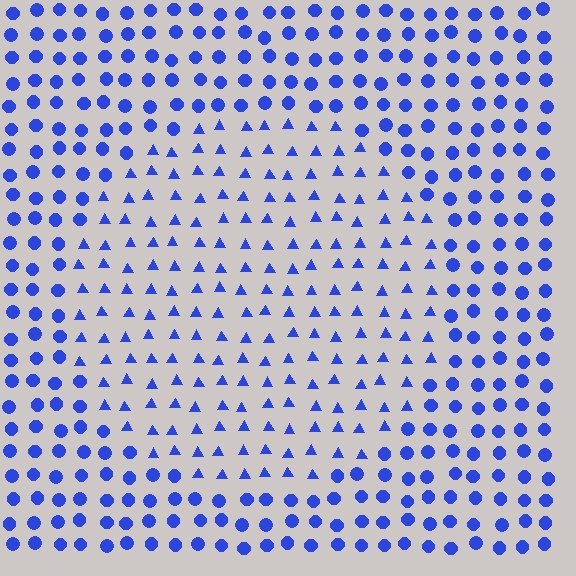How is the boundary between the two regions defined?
The boundary is defined by a change in element shape: triangles inside vs. circles outside. All elements share the same color and spacing.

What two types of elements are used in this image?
The image uses triangles inside the circle region and circles outside it.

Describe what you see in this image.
The image is filled with small blue elements arranged in a uniform grid. A circle-shaped region contains triangles, while the surrounding area contains circles. The boundary is defined purely by the change in element shape.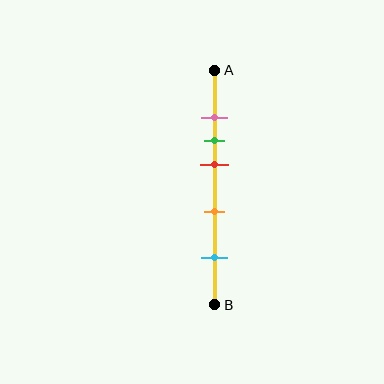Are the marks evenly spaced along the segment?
No, the marks are not evenly spaced.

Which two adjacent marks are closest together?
The pink and green marks are the closest adjacent pair.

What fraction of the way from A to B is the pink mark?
The pink mark is approximately 20% (0.2) of the way from A to B.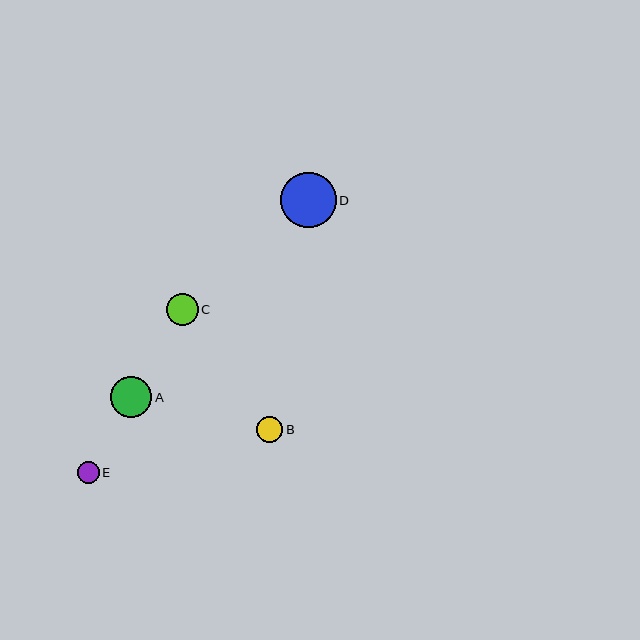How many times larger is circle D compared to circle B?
Circle D is approximately 2.1 times the size of circle B.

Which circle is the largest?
Circle D is the largest with a size of approximately 55 pixels.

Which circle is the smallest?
Circle E is the smallest with a size of approximately 21 pixels.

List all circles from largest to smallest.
From largest to smallest: D, A, C, B, E.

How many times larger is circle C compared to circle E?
Circle C is approximately 1.5 times the size of circle E.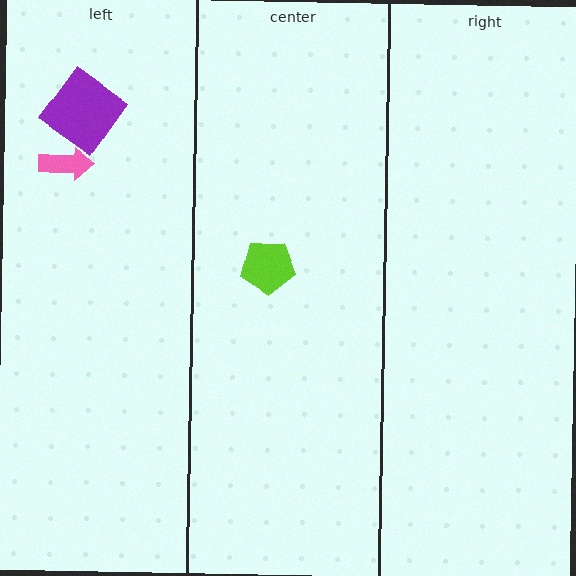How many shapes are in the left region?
2.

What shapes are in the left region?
The purple diamond, the pink arrow.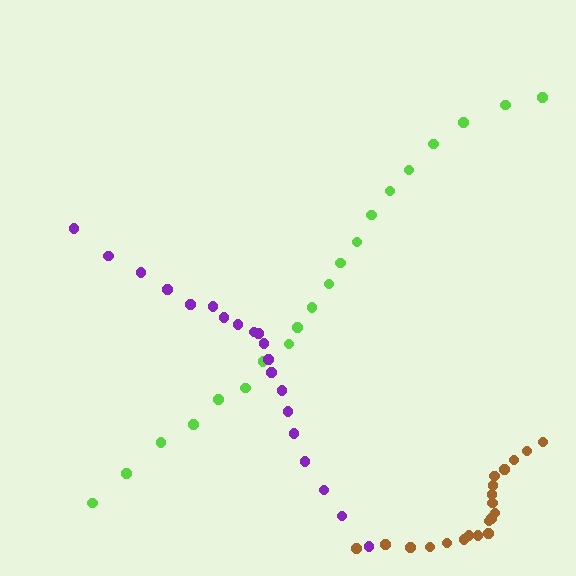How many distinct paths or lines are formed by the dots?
There are 3 distinct paths.